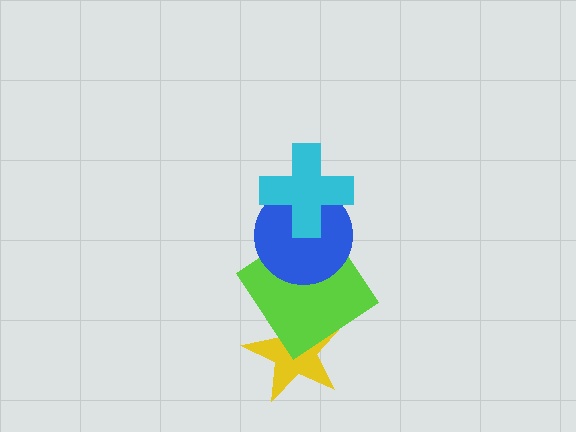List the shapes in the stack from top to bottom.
From top to bottom: the cyan cross, the blue circle, the lime diamond, the yellow star.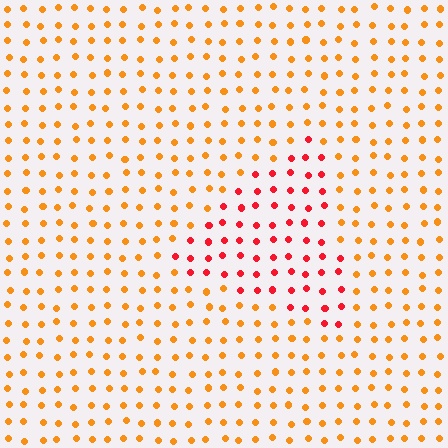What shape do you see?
I see a triangle.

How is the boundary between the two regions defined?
The boundary is defined purely by a slight shift in hue (about 39 degrees). Spacing, size, and orientation are identical on both sides.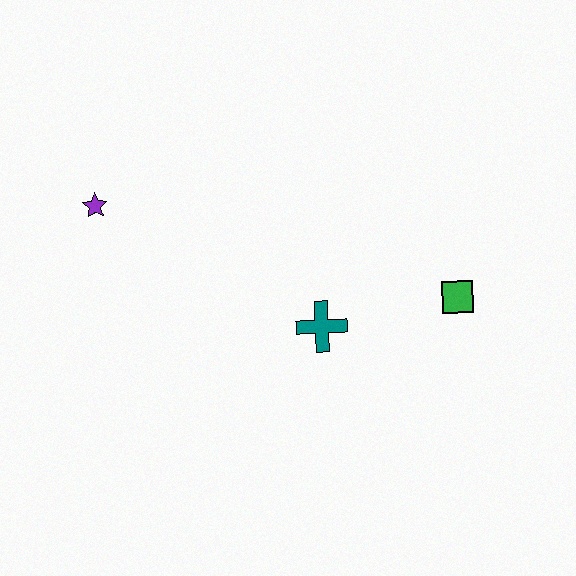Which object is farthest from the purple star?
The green square is farthest from the purple star.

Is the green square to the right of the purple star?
Yes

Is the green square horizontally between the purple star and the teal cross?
No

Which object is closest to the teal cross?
The green square is closest to the teal cross.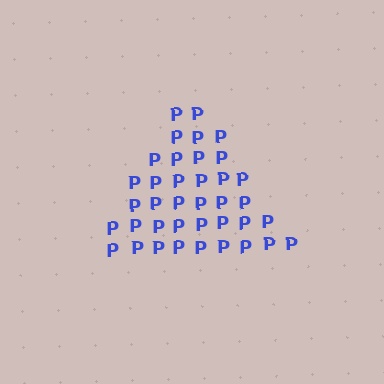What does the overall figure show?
The overall figure shows a triangle.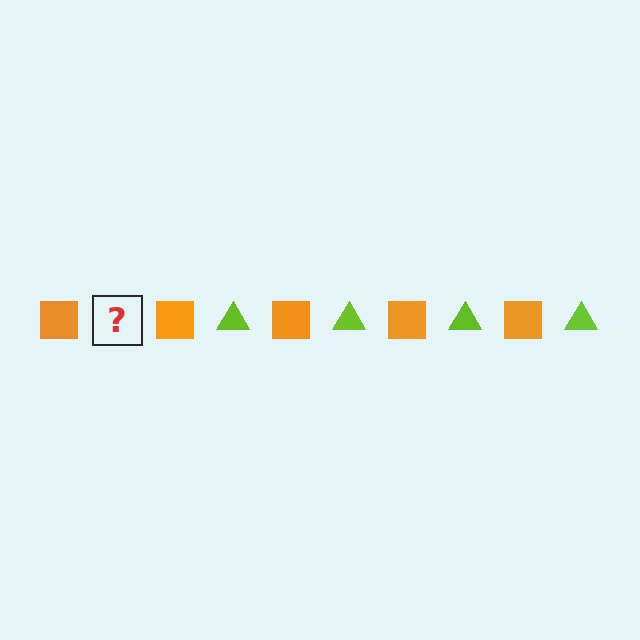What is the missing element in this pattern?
The missing element is a lime triangle.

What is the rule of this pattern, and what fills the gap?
The rule is that the pattern alternates between orange square and lime triangle. The gap should be filled with a lime triangle.